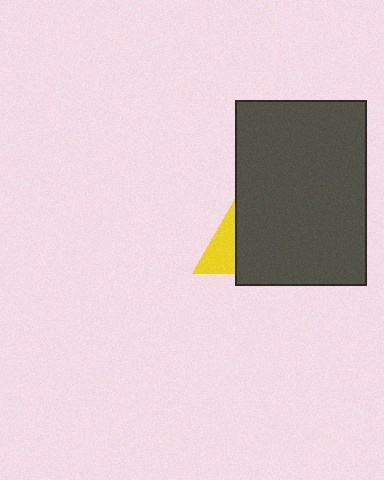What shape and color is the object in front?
The object in front is a dark gray rectangle.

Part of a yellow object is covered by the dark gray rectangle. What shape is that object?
It is a triangle.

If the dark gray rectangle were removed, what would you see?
You would see the complete yellow triangle.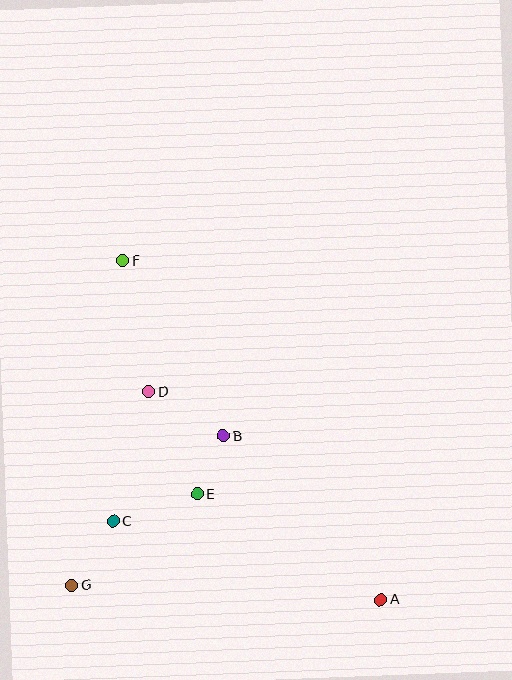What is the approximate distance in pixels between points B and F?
The distance between B and F is approximately 202 pixels.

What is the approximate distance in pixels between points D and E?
The distance between D and E is approximately 113 pixels.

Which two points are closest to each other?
Points B and E are closest to each other.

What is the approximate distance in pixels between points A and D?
The distance between A and D is approximately 312 pixels.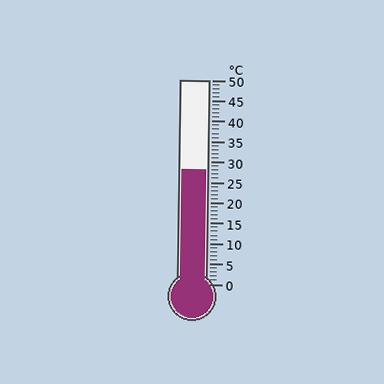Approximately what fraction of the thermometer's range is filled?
The thermometer is filled to approximately 55% of its range.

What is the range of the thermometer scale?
The thermometer scale ranges from 0°C to 50°C.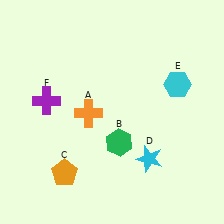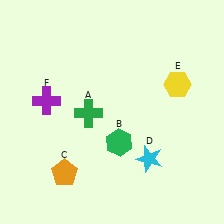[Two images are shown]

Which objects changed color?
A changed from orange to green. E changed from cyan to yellow.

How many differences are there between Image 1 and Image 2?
There are 2 differences between the two images.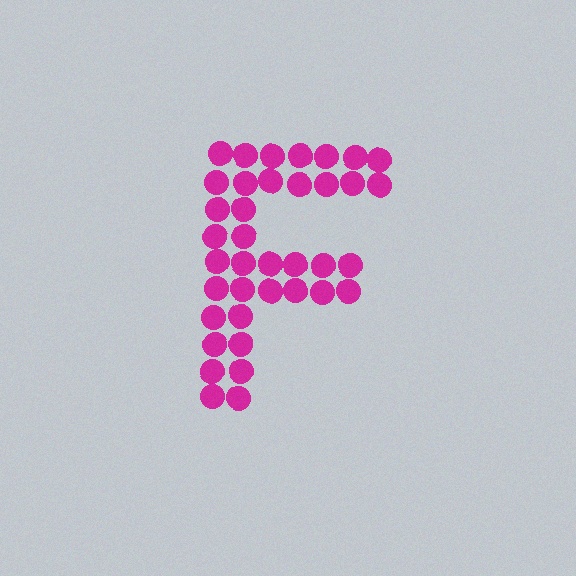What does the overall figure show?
The overall figure shows the letter F.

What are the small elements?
The small elements are circles.